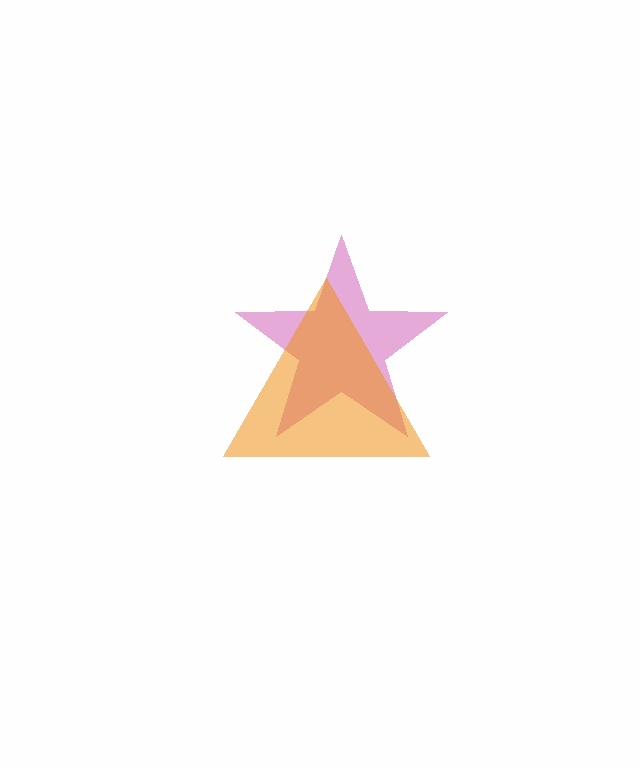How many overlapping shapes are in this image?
There are 2 overlapping shapes in the image.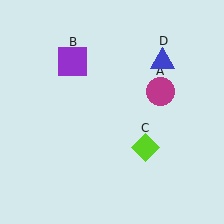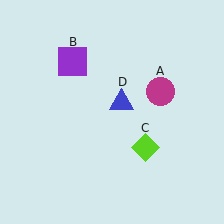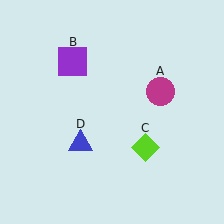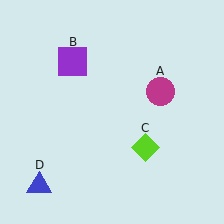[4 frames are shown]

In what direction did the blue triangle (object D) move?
The blue triangle (object D) moved down and to the left.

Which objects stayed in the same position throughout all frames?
Magenta circle (object A) and purple square (object B) and lime diamond (object C) remained stationary.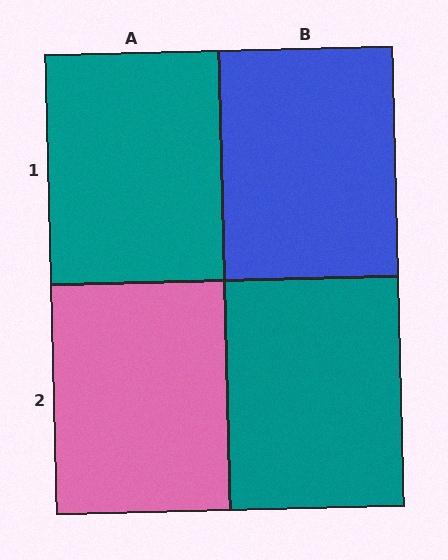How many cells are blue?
1 cell is blue.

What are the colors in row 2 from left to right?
Pink, teal.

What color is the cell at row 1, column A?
Teal.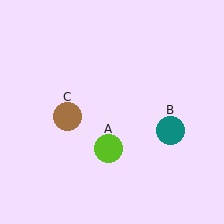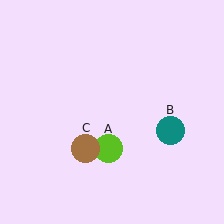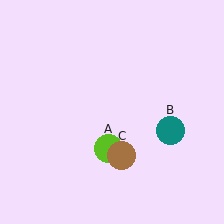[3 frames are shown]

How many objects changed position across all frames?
1 object changed position: brown circle (object C).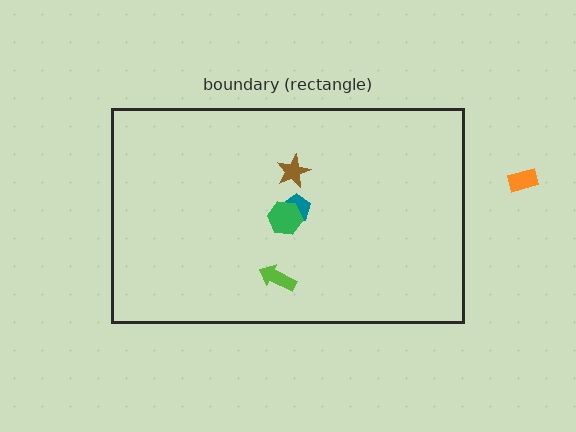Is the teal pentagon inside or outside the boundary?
Inside.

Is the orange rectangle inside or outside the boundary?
Outside.